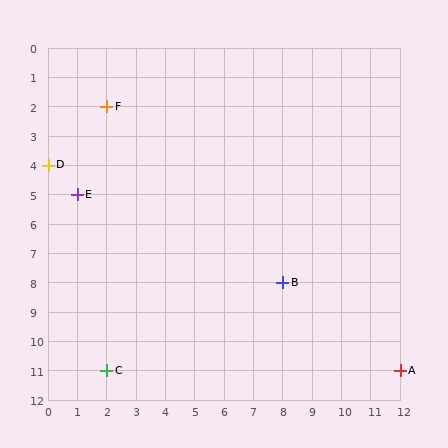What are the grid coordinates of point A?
Point A is at grid coordinates (12, 11).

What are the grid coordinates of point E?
Point E is at grid coordinates (1, 5).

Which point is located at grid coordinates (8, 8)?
Point B is at (8, 8).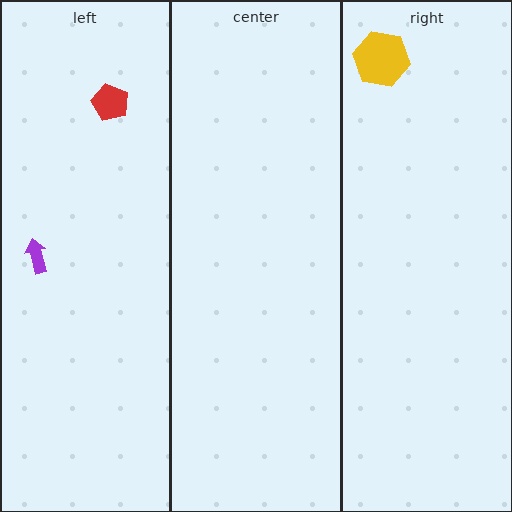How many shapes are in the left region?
2.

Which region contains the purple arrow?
The left region.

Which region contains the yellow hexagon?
The right region.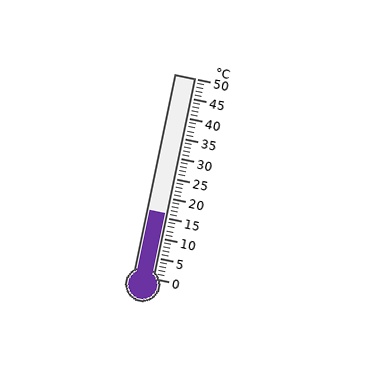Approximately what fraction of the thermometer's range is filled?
The thermometer is filled to approximately 30% of its range.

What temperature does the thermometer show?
The thermometer shows approximately 16°C.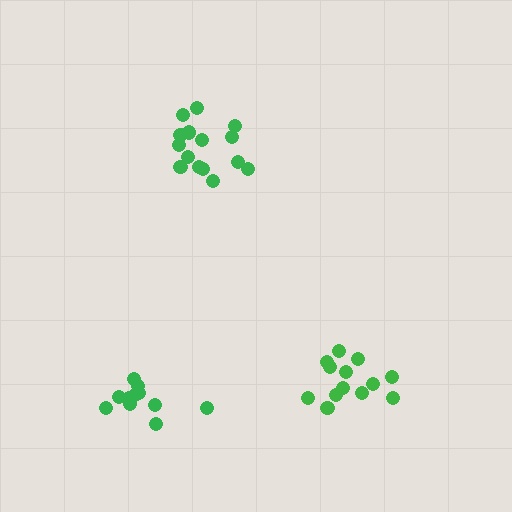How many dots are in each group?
Group 1: 13 dots, Group 2: 15 dots, Group 3: 11 dots (39 total).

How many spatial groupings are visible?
There are 3 spatial groupings.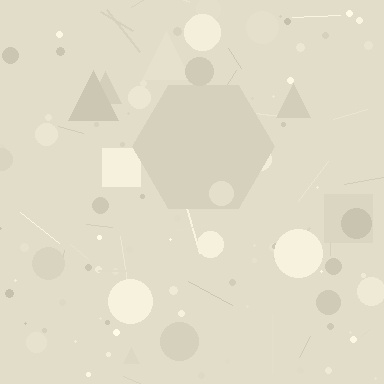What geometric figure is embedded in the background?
A hexagon is embedded in the background.